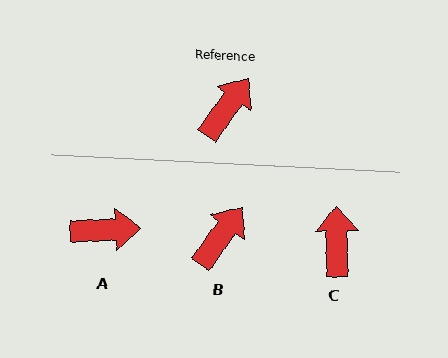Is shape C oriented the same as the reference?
No, it is off by about 37 degrees.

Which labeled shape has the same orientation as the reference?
B.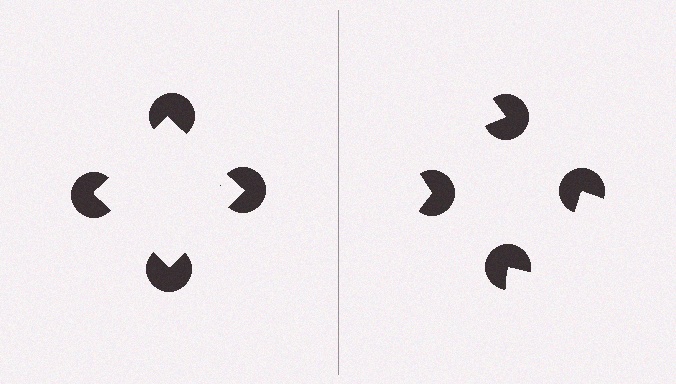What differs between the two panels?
The pac-man discs are positioned identically on both sides; only the wedge orientations differ. On the left they align to a square; on the right they are misaligned.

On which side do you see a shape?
An illusory square appears on the left side. On the right side the wedge cuts are rotated, so no coherent shape forms.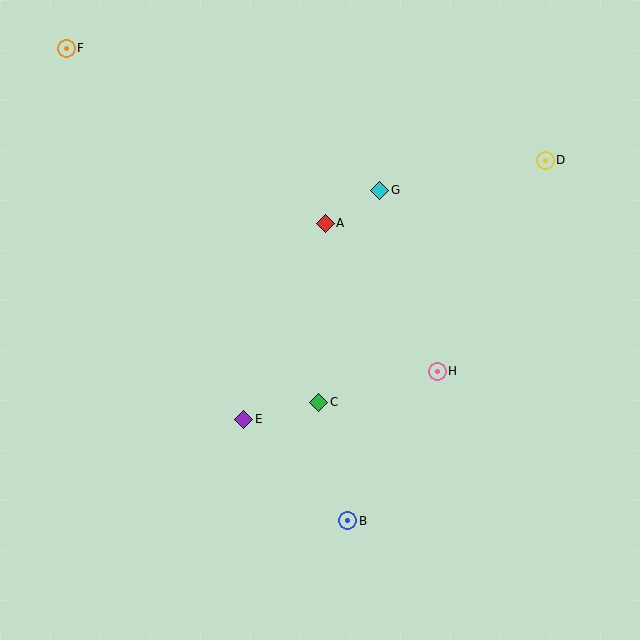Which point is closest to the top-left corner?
Point F is closest to the top-left corner.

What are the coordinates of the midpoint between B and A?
The midpoint between B and A is at (336, 372).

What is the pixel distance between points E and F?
The distance between E and F is 411 pixels.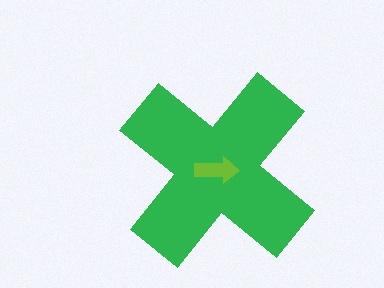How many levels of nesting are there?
2.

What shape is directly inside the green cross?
The lime arrow.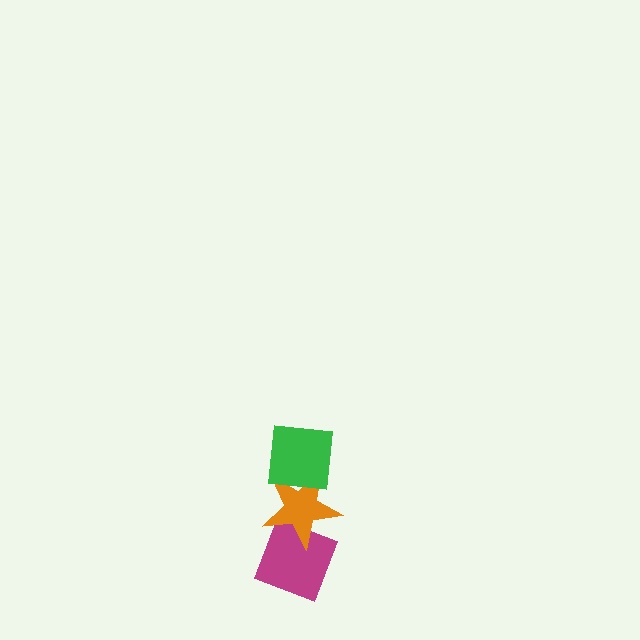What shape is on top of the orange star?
The green square is on top of the orange star.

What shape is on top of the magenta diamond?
The orange star is on top of the magenta diamond.